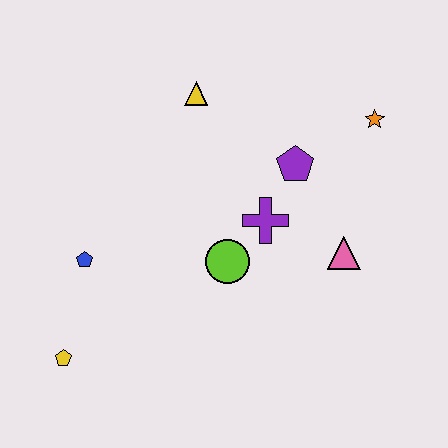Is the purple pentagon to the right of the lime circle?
Yes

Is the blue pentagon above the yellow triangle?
No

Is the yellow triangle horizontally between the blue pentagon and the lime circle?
Yes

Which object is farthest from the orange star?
The yellow pentagon is farthest from the orange star.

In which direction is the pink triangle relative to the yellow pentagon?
The pink triangle is to the right of the yellow pentagon.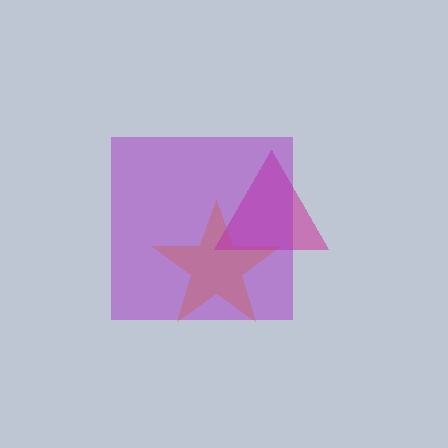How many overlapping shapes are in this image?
There are 3 overlapping shapes in the image.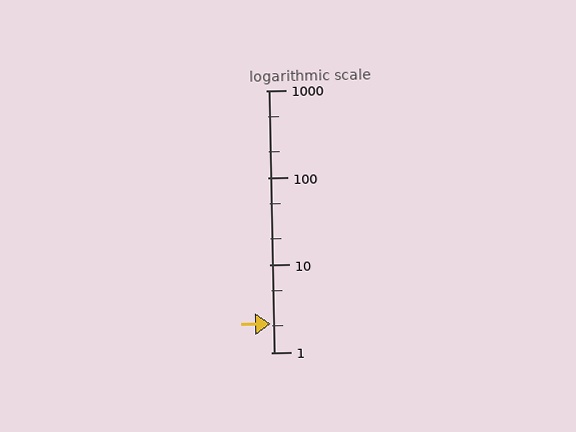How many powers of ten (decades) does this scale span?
The scale spans 3 decades, from 1 to 1000.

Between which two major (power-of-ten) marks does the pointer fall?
The pointer is between 1 and 10.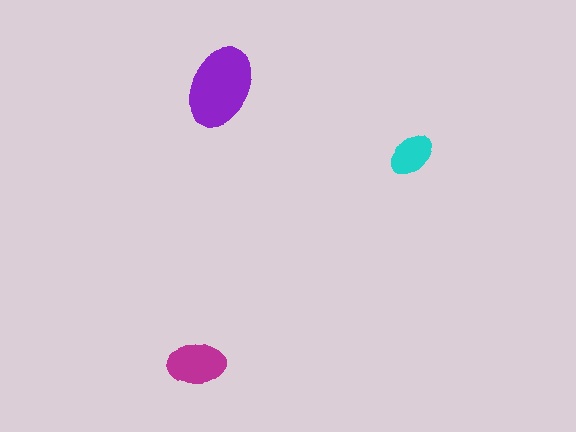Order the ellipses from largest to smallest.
the purple one, the magenta one, the cyan one.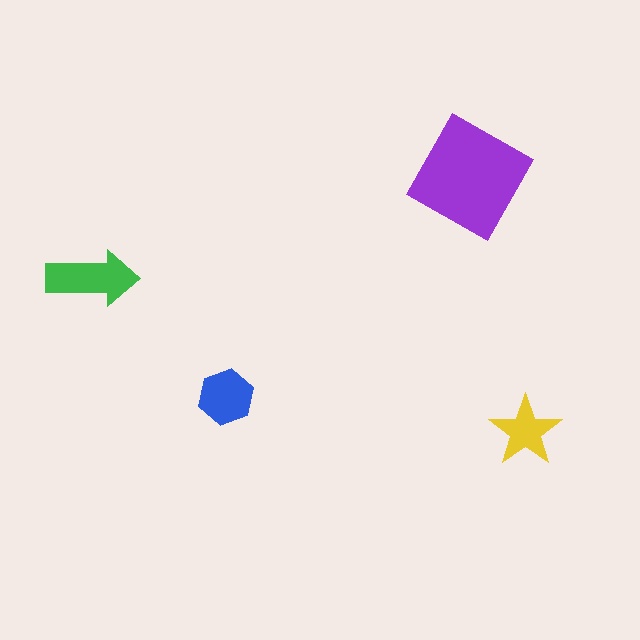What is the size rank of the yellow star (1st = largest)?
4th.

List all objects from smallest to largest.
The yellow star, the blue hexagon, the green arrow, the purple square.